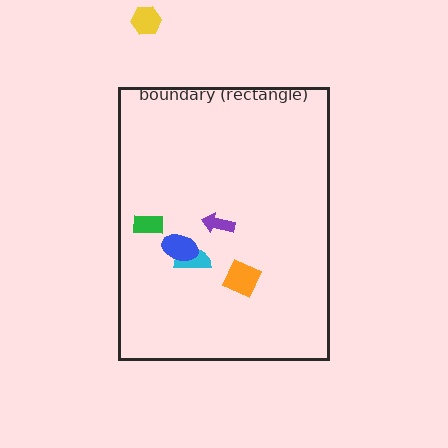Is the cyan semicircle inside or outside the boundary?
Inside.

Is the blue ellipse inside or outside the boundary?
Inside.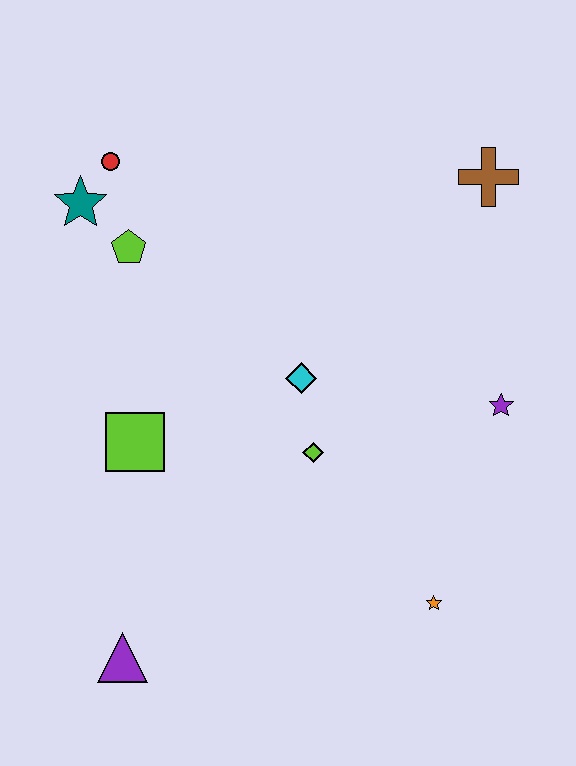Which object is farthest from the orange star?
The red circle is farthest from the orange star.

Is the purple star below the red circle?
Yes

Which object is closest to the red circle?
The teal star is closest to the red circle.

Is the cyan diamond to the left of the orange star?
Yes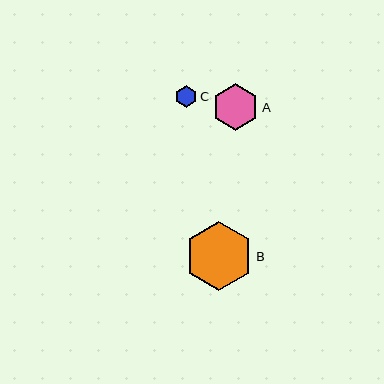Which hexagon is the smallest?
Hexagon C is the smallest with a size of approximately 22 pixels.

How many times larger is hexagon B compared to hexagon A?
Hexagon B is approximately 1.5 times the size of hexagon A.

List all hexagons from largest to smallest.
From largest to smallest: B, A, C.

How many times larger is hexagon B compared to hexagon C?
Hexagon B is approximately 3.2 times the size of hexagon C.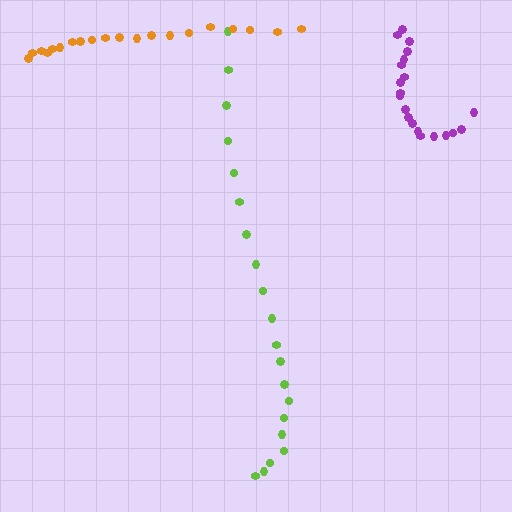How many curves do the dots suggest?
There are 3 distinct paths.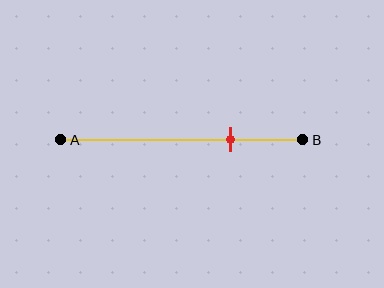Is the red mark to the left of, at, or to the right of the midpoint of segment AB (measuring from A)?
The red mark is to the right of the midpoint of segment AB.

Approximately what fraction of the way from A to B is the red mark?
The red mark is approximately 70% of the way from A to B.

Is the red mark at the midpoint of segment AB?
No, the mark is at about 70% from A, not at the 50% midpoint.